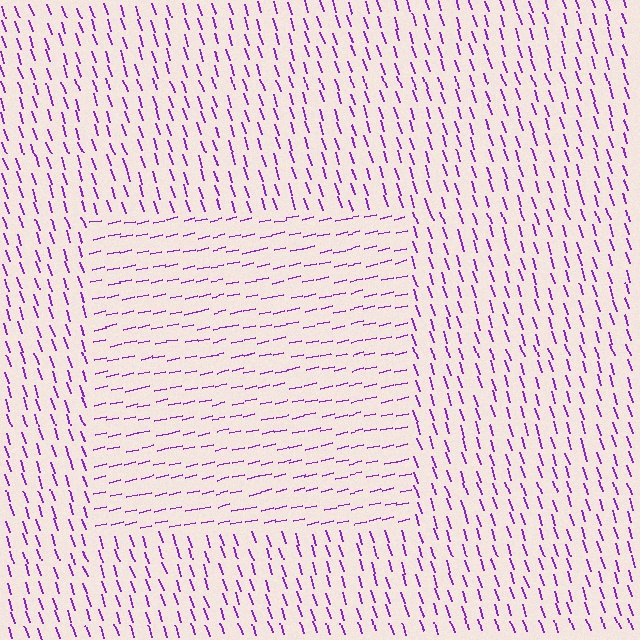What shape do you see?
I see a rectangle.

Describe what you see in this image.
The image is filled with small purple line segments. A rectangle region in the image has lines oriented differently from the surrounding lines, creating a visible texture boundary.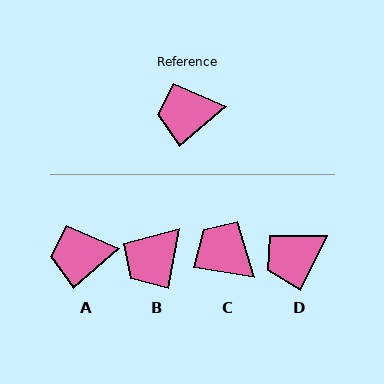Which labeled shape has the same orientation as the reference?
A.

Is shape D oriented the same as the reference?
No, it is off by about 23 degrees.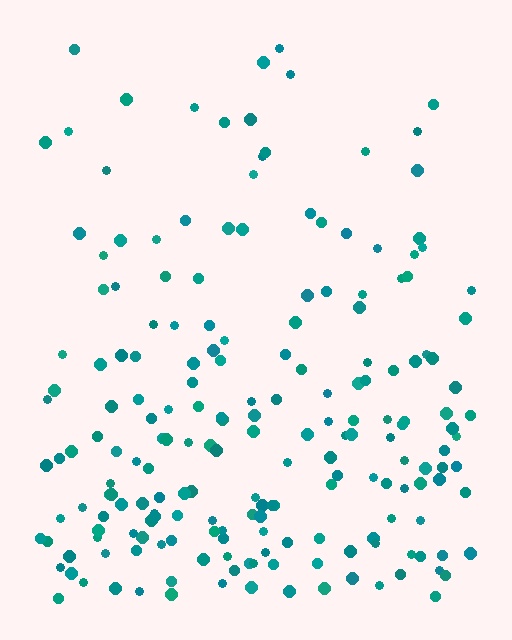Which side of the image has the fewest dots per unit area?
The top.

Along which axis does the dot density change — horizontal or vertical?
Vertical.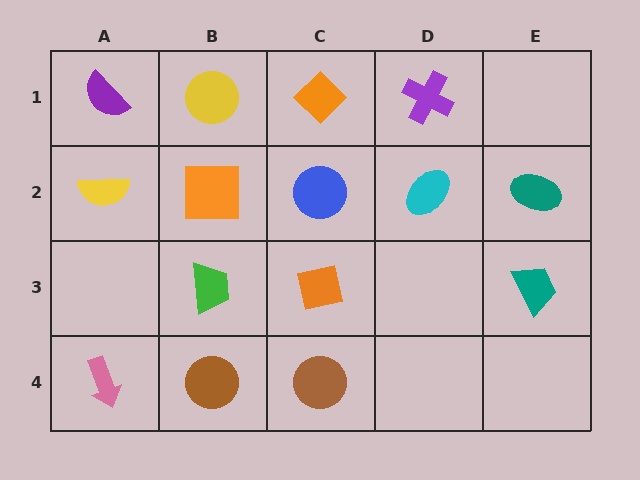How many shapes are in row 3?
3 shapes.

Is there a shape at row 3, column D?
No, that cell is empty.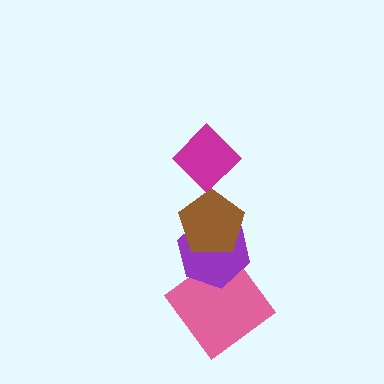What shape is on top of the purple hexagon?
The brown pentagon is on top of the purple hexagon.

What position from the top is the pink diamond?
The pink diamond is 4th from the top.